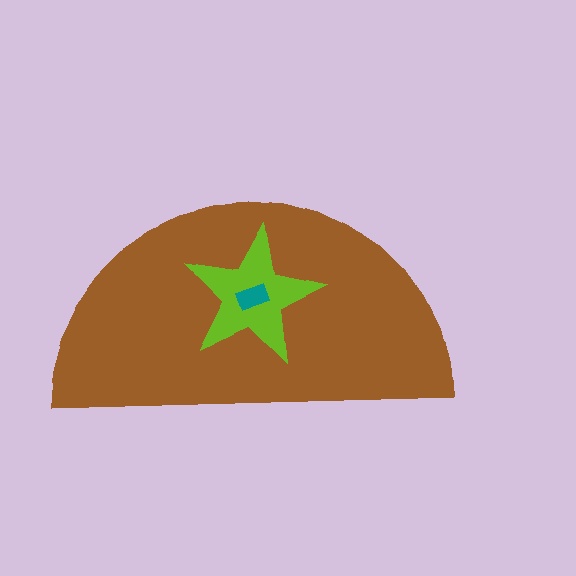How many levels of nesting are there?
3.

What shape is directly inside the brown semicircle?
The lime star.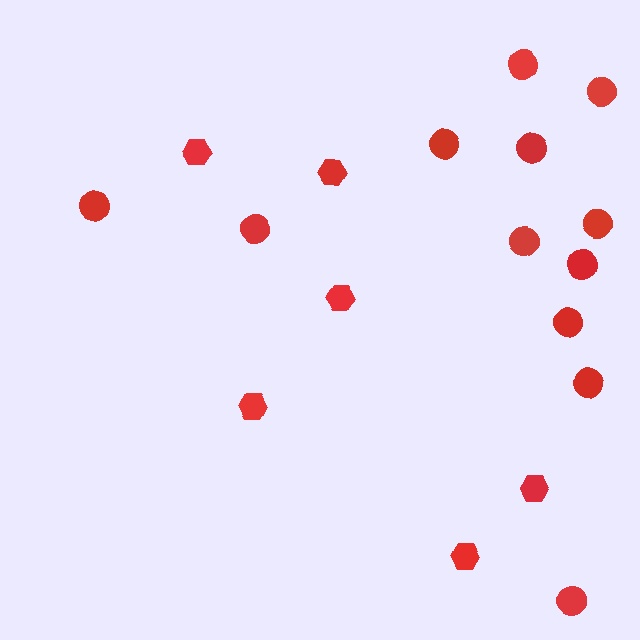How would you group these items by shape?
There are 2 groups: one group of hexagons (6) and one group of circles (12).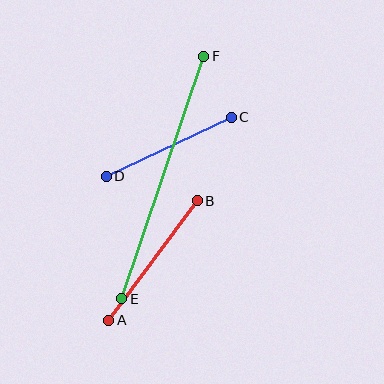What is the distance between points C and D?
The distance is approximately 138 pixels.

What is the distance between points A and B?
The distance is approximately 149 pixels.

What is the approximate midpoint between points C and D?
The midpoint is at approximately (169, 147) pixels.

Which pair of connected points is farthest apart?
Points E and F are farthest apart.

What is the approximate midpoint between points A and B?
The midpoint is at approximately (153, 261) pixels.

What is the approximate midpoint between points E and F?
The midpoint is at approximately (163, 177) pixels.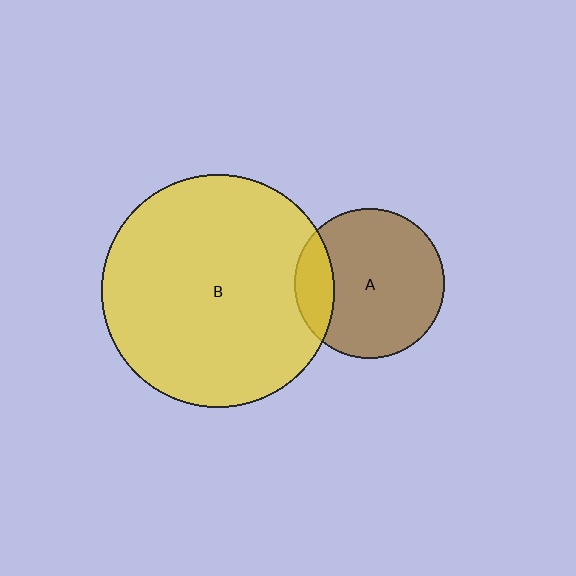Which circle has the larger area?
Circle B (yellow).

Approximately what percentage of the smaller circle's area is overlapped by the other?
Approximately 15%.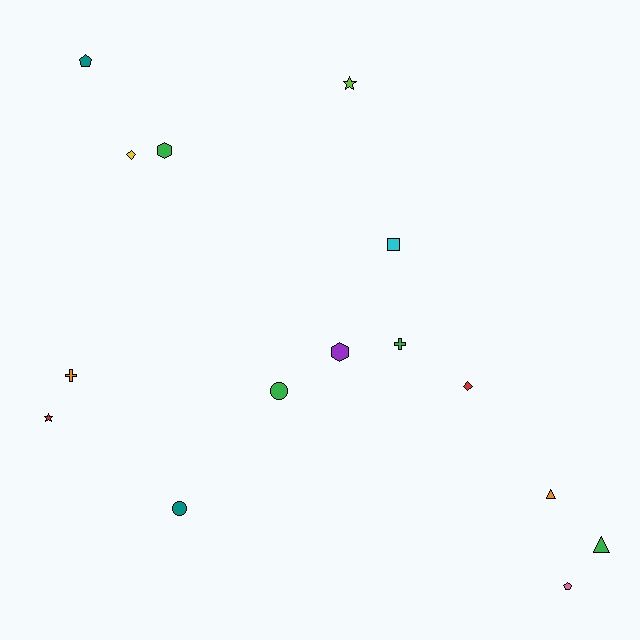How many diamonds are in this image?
There are 2 diamonds.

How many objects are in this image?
There are 15 objects.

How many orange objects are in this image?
There are 2 orange objects.